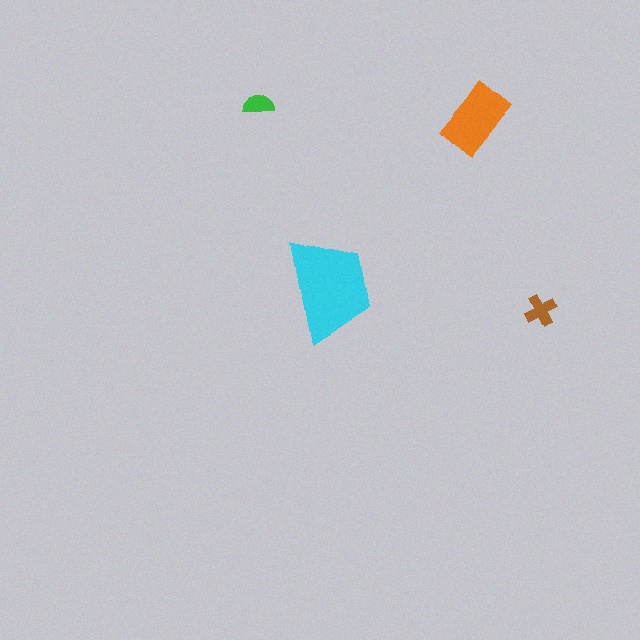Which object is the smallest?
The green semicircle.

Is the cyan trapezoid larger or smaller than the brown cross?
Larger.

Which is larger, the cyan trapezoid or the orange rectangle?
The cyan trapezoid.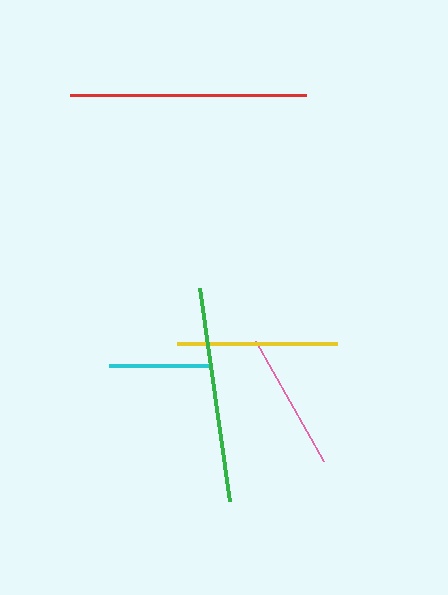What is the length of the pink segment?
The pink segment is approximately 137 pixels long.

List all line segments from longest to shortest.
From longest to shortest: red, green, yellow, pink, cyan.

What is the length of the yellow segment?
The yellow segment is approximately 160 pixels long.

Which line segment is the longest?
The red line is the longest at approximately 236 pixels.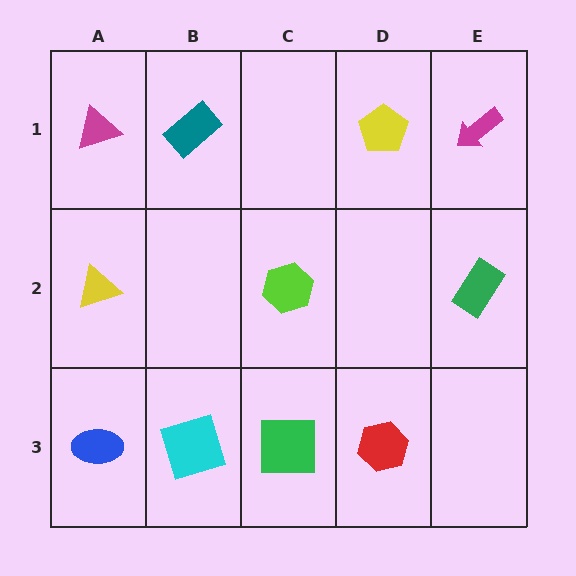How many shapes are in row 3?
4 shapes.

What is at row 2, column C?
A lime hexagon.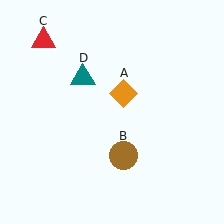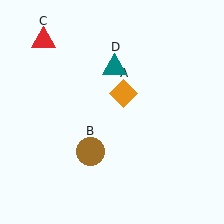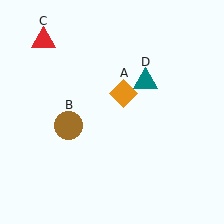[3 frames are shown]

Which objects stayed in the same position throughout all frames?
Orange diamond (object A) and red triangle (object C) remained stationary.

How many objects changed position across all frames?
2 objects changed position: brown circle (object B), teal triangle (object D).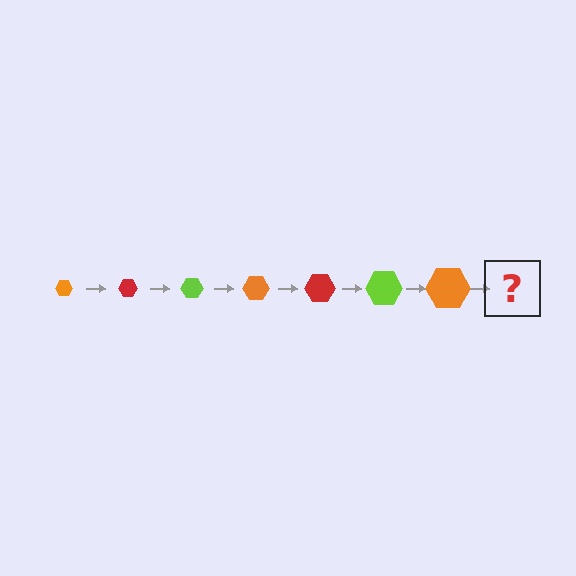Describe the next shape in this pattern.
It should be a red hexagon, larger than the previous one.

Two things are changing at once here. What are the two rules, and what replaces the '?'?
The two rules are that the hexagon grows larger each step and the color cycles through orange, red, and lime. The '?' should be a red hexagon, larger than the previous one.